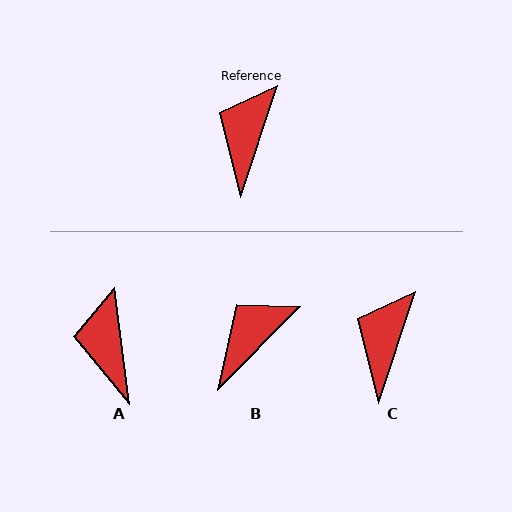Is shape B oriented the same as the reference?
No, it is off by about 27 degrees.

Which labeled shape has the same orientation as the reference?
C.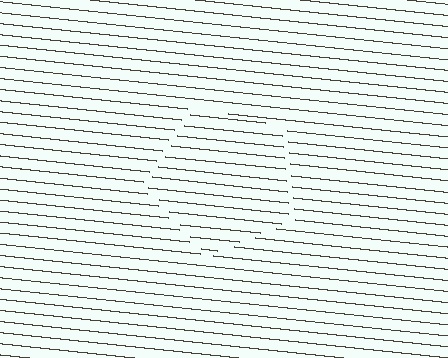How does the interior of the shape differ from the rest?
The interior of the shape contains the same grating, shifted by half a period — the contour is defined by the phase discontinuity where line-ends from the inner and outer gratings abut.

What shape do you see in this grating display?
An illusory pentagon. The interior of the shape contains the same grating, shifted by half a period — the contour is defined by the phase discontinuity where line-ends from the inner and outer gratings abut.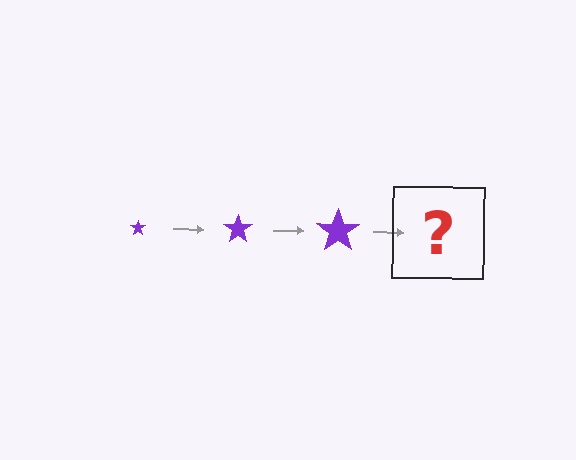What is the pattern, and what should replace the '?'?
The pattern is that the star gets progressively larger each step. The '?' should be a purple star, larger than the previous one.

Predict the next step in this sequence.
The next step is a purple star, larger than the previous one.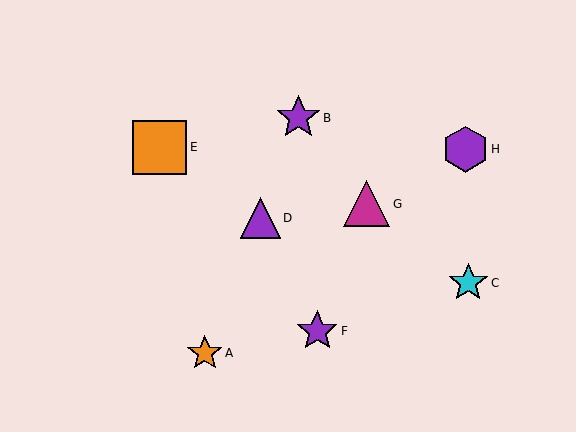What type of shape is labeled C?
Shape C is a cyan star.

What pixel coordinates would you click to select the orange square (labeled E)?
Click at (160, 147) to select the orange square E.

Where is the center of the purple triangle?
The center of the purple triangle is at (260, 218).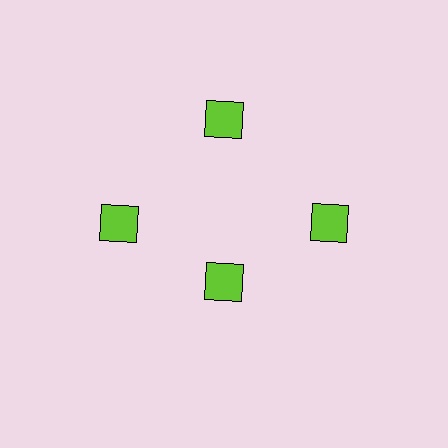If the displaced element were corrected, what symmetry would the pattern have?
It would have 4-fold rotational symmetry — the pattern would map onto itself every 90 degrees.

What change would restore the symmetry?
The symmetry would be restored by moving it outward, back onto the ring so that all 4 squares sit at equal angles and equal distance from the center.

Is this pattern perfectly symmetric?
No. The 4 lime squares are arranged in a ring, but one element near the 6 o'clock position is pulled inward toward the center, breaking the 4-fold rotational symmetry.